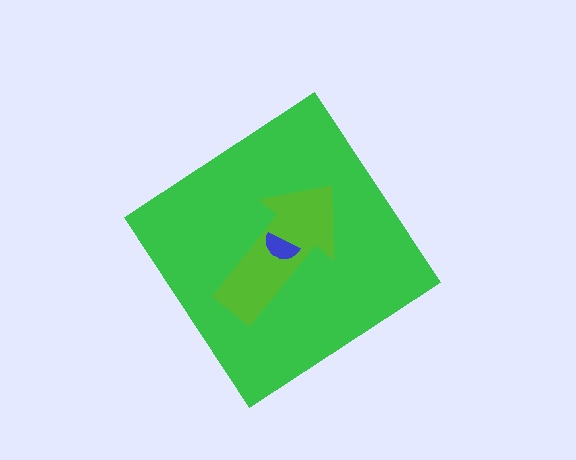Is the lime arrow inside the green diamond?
Yes.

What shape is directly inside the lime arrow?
The blue semicircle.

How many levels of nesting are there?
3.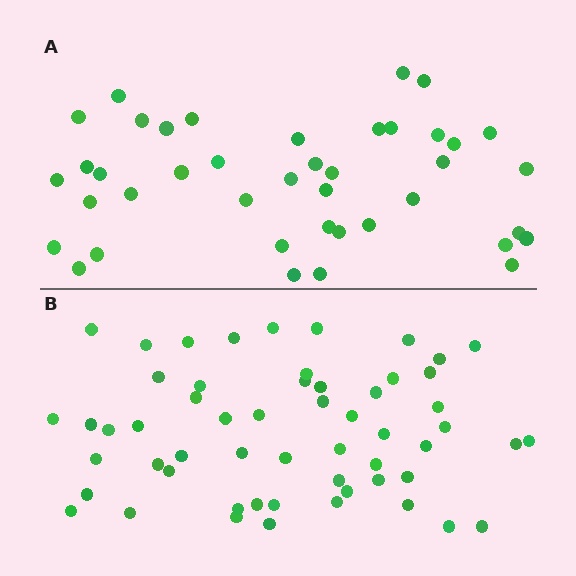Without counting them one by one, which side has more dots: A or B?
Region B (the bottom region) has more dots.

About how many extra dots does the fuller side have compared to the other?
Region B has approximately 15 more dots than region A.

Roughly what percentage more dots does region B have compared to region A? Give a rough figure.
About 35% more.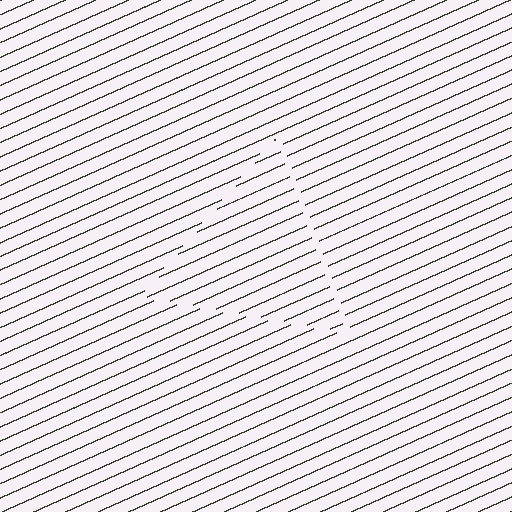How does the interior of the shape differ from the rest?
The interior of the shape contains the same grating, shifted by half a period — the contour is defined by the phase discontinuity where line-ends from the inner and outer gratings abut.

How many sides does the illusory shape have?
3 sides — the line-ends trace a triangle.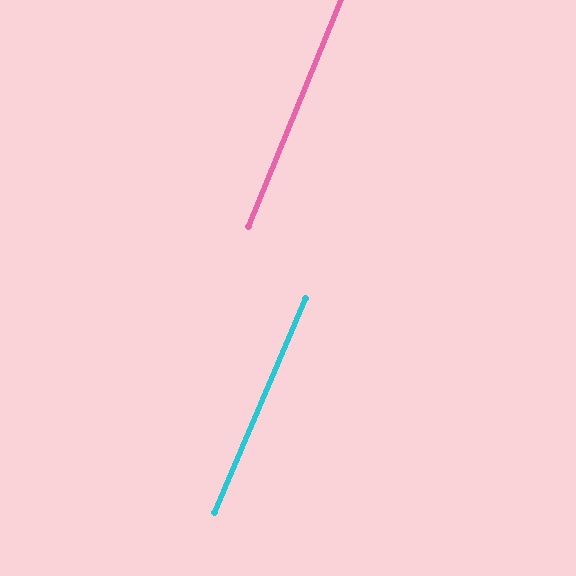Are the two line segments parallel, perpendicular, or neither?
Parallel — their directions differ by only 1.0°.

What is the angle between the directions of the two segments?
Approximately 1 degree.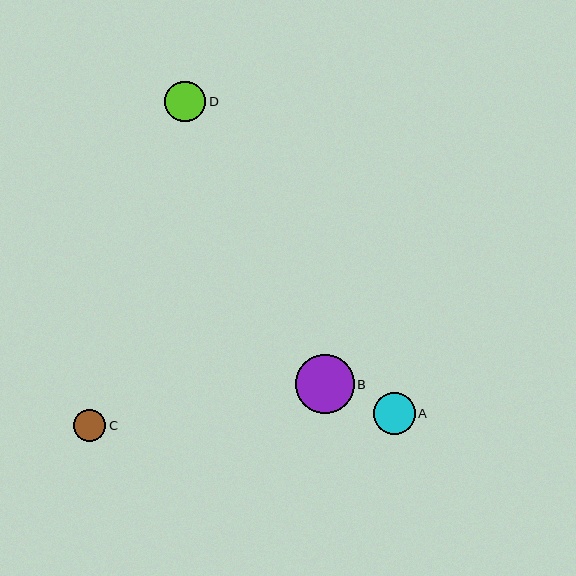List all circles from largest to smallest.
From largest to smallest: B, A, D, C.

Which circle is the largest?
Circle B is the largest with a size of approximately 58 pixels.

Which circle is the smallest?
Circle C is the smallest with a size of approximately 32 pixels.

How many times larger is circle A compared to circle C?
Circle A is approximately 1.3 times the size of circle C.